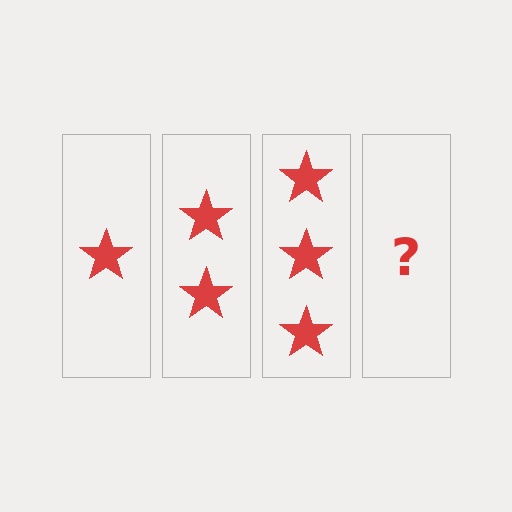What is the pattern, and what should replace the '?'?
The pattern is that each step adds one more star. The '?' should be 4 stars.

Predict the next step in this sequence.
The next step is 4 stars.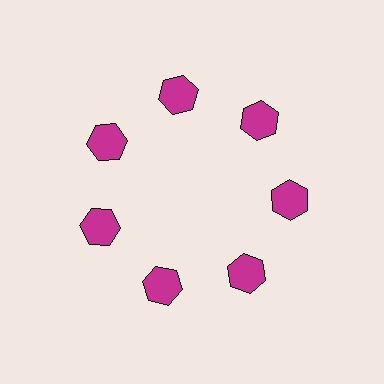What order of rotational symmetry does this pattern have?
This pattern has 7-fold rotational symmetry.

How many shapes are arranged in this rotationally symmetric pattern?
There are 7 shapes, arranged in 7 groups of 1.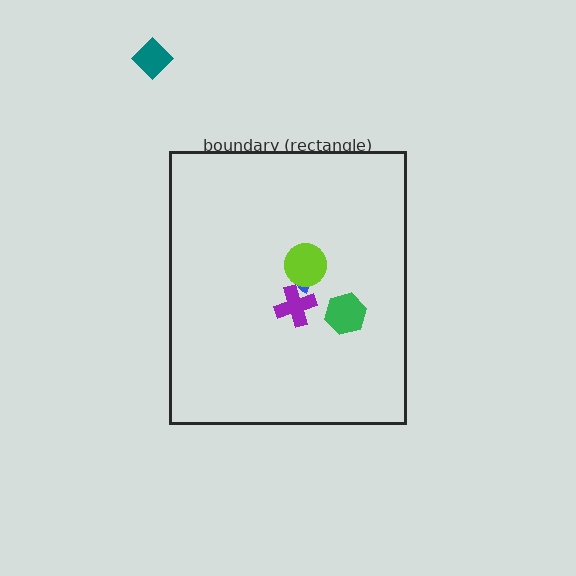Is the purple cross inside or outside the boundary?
Inside.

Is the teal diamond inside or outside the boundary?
Outside.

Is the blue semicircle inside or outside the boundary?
Inside.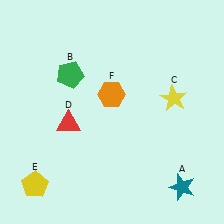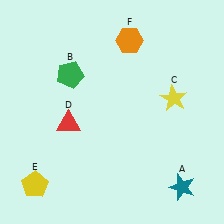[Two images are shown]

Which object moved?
The orange hexagon (F) moved up.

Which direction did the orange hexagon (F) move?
The orange hexagon (F) moved up.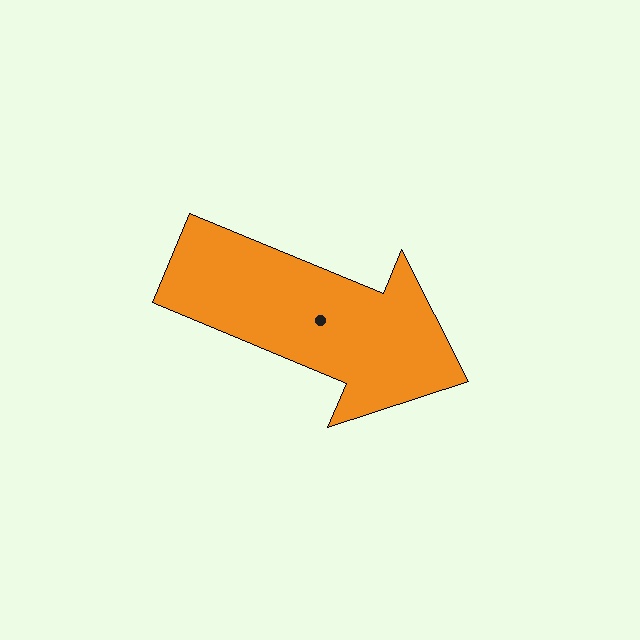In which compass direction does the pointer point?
Southeast.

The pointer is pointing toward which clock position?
Roughly 4 o'clock.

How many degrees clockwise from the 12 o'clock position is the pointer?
Approximately 113 degrees.